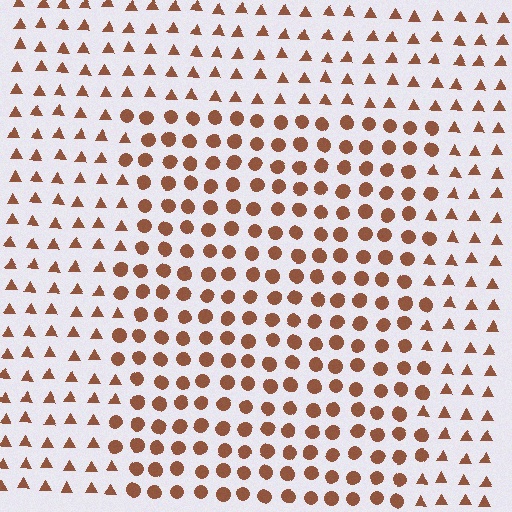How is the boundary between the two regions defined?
The boundary is defined by a change in element shape: circles inside vs. triangles outside. All elements share the same color and spacing.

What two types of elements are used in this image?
The image uses circles inside the rectangle region and triangles outside it.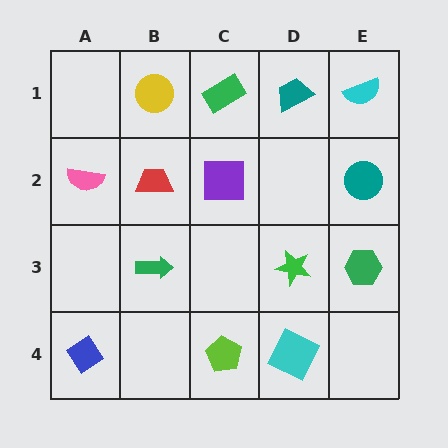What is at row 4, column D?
A cyan square.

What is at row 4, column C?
A lime pentagon.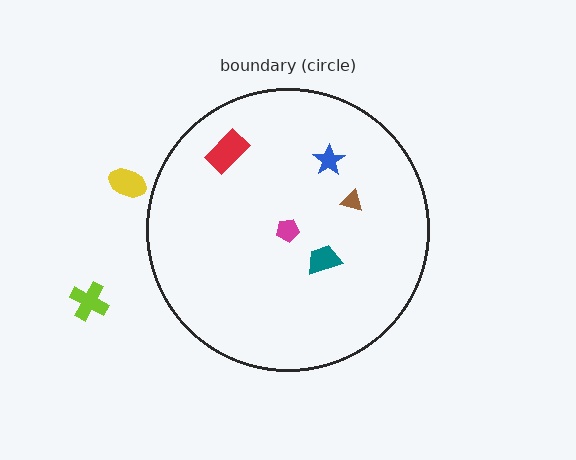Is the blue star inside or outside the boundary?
Inside.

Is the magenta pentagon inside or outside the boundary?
Inside.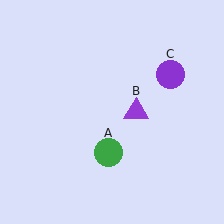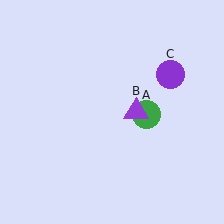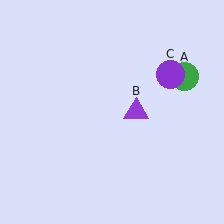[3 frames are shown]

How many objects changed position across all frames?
1 object changed position: green circle (object A).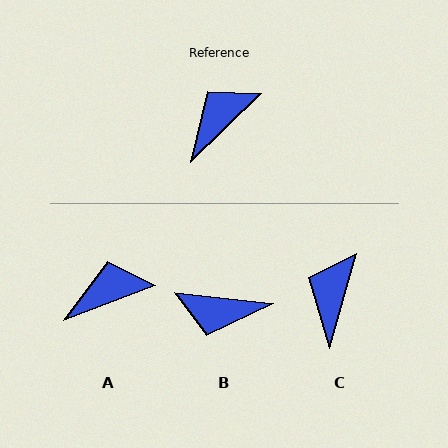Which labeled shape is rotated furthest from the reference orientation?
B, about 129 degrees away.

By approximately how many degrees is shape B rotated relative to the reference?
Approximately 129 degrees counter-clockwise.